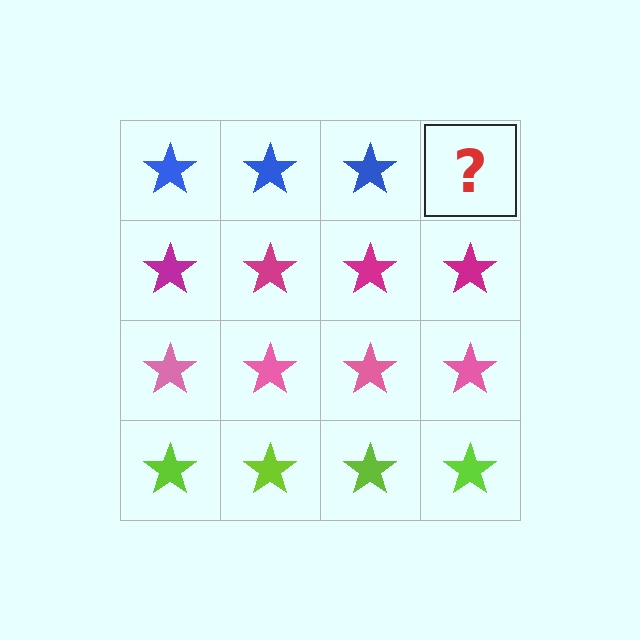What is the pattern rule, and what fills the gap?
The rule is that each row has a consistent color. The gap should be filled with a blue star.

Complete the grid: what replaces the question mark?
The question mark should be replaced with a blue star.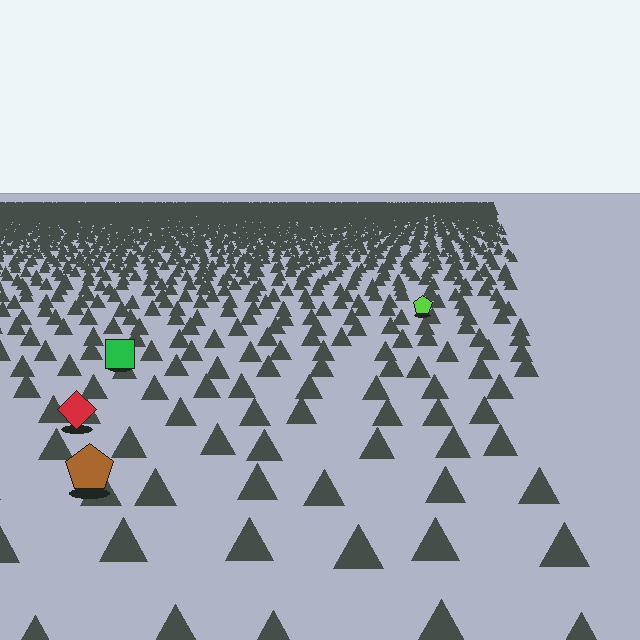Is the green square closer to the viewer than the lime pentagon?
Yes. The green square is closer — you can tell from the texture gradient: the ground texture is coarser near it.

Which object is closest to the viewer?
The brown pentagon is closest. The texture marks near it are larger and more spread out.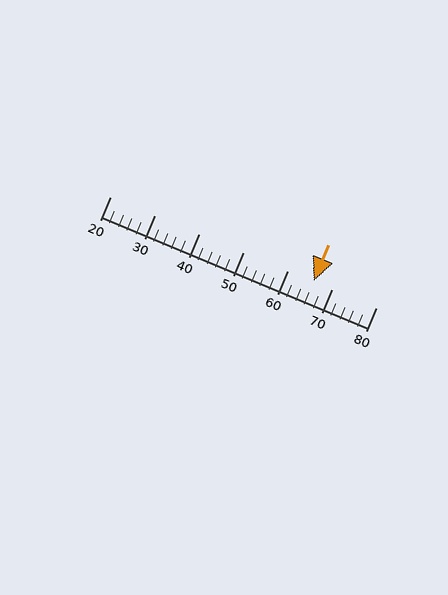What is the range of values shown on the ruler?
The ruler shows values from 20 to 80.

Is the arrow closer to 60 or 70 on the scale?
The arrow is closer to 70.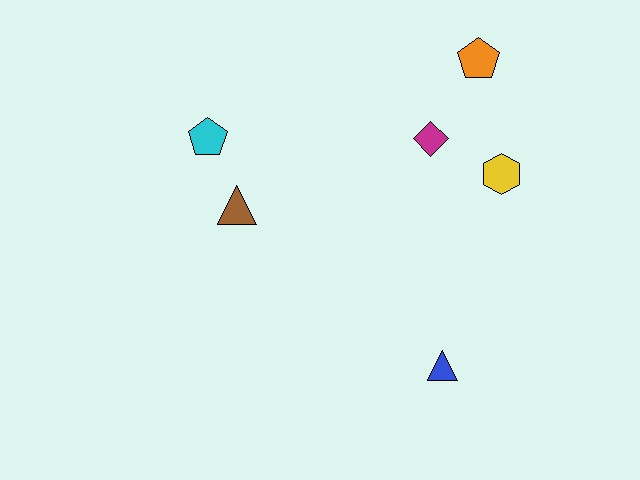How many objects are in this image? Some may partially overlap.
There are 6 objects.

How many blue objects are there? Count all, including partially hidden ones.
There is 1 blue object.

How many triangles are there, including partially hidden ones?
There are 2 triangles.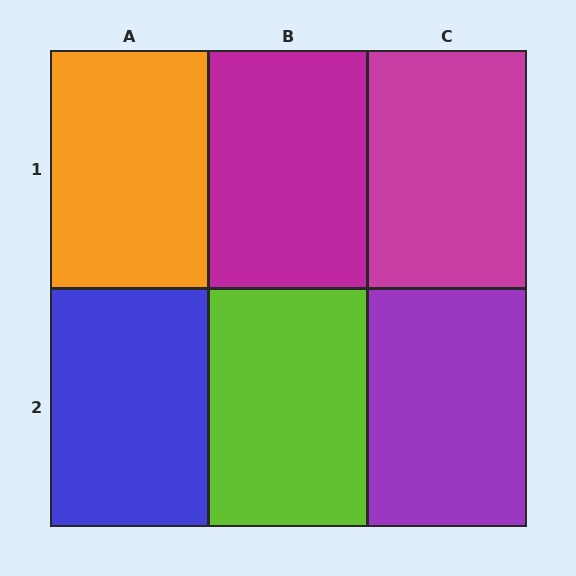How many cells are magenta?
2 cells are magenta.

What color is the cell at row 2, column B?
Lime.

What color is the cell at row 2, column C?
Purple.